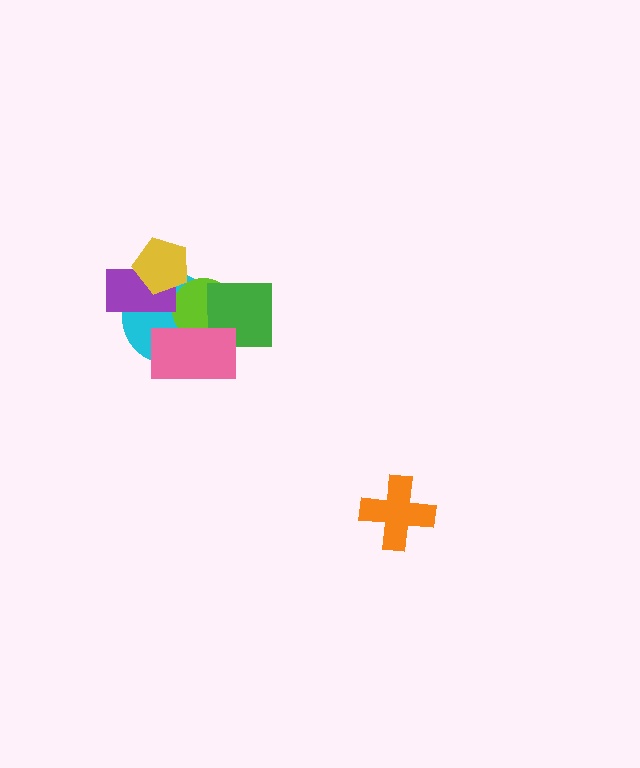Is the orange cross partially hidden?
No, no other shape covers it.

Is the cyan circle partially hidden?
Yes, it is partially covered by another shape.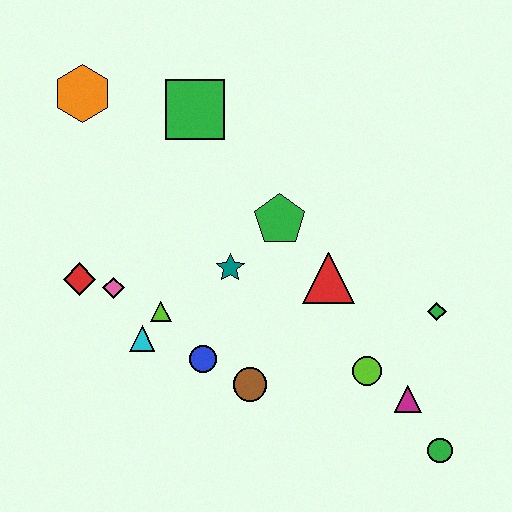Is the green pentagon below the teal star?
No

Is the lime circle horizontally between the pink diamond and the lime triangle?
No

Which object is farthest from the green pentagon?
The green circle is farthest from the green pentagon.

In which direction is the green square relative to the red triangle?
The green square is above the red triangle.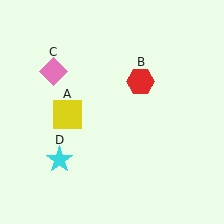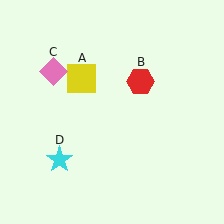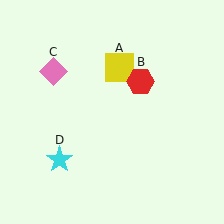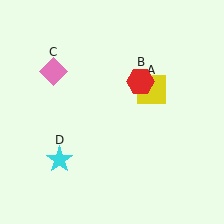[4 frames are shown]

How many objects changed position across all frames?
1 object changed position: yellow square (object A).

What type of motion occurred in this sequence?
The yellow square (object A) rotated clockwise around the center of the scene.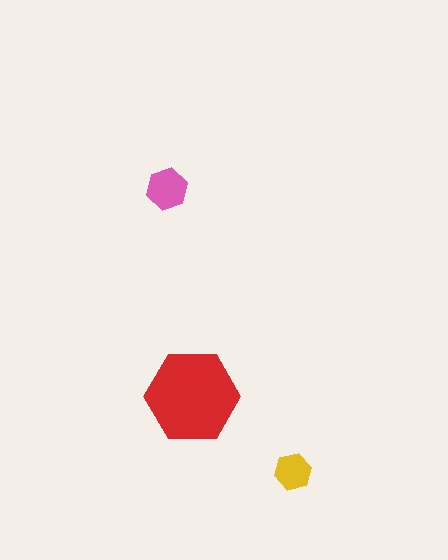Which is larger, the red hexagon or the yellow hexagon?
The red one.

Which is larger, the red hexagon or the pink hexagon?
The red one.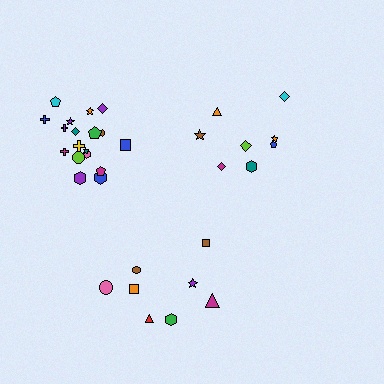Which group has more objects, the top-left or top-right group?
The top-left group.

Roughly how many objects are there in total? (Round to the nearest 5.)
Roughly 35 objects in total.